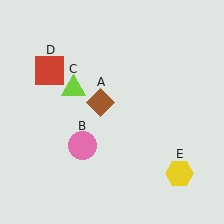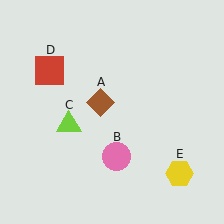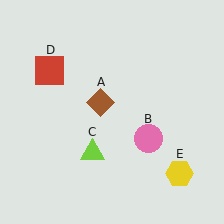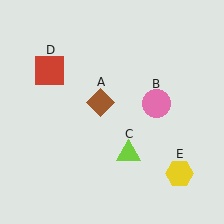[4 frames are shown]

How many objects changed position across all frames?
2 objects changed position: pink circle (object B), lime triangle (object C).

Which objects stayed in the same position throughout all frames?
Brown diamond (object A) and red square (object D) and yellow hexagon (object E) remained stationary.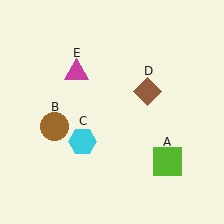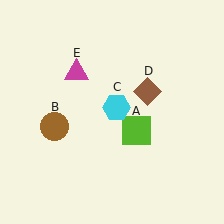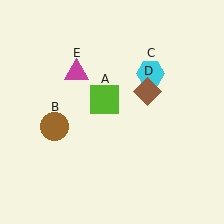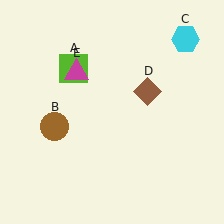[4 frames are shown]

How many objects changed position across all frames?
2 objects changed position: lime square (object A), cyan hexagon (object C).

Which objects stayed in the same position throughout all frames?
Brown circle (object B) and brown diamond (object D) and magenta triangle (object E) remained stationary.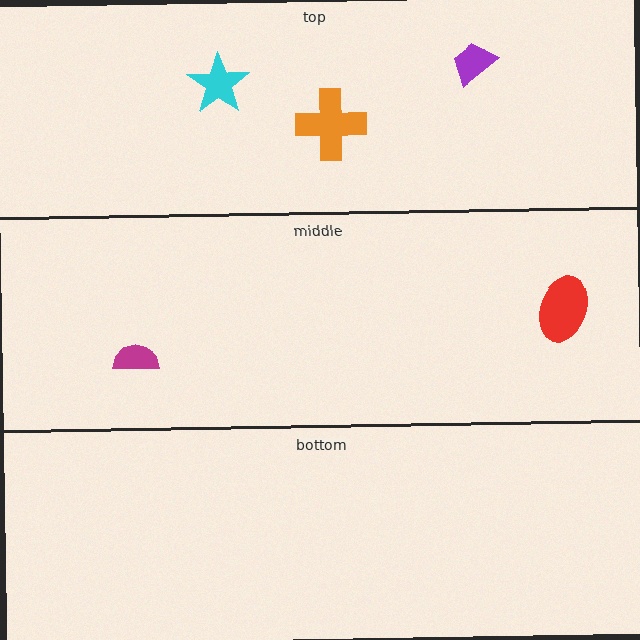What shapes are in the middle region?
The magenta semicircle, the red ellipse.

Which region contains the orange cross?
The top region.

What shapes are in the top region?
The cyan star, the orange cross, the purple trapezoid.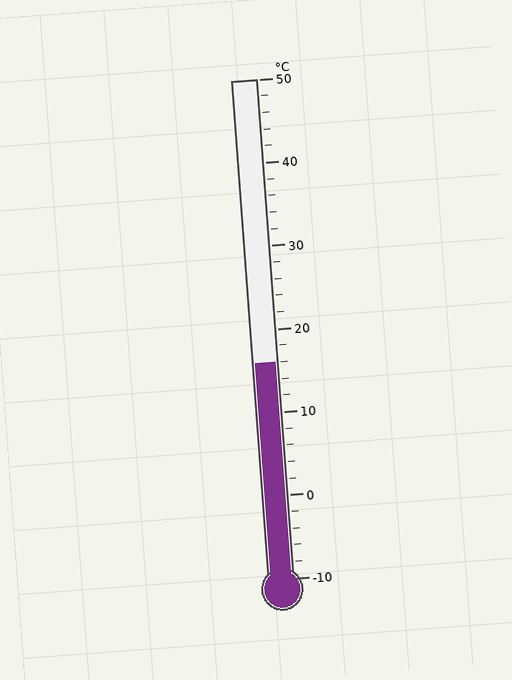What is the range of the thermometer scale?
The thermometer scale ranges from -10°C to 50°C.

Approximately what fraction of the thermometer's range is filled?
The thermometer is filled to approximately 45% of its range.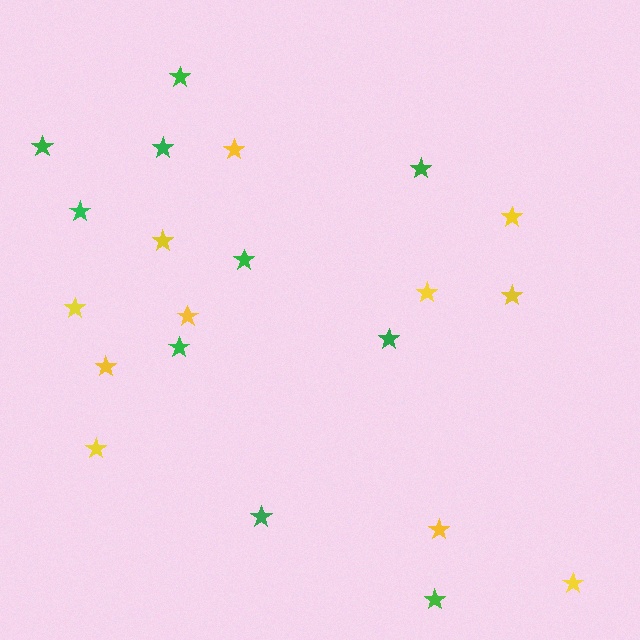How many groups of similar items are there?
There are 2 groups: one group of yellow stars (11) and one group of green stars (10).